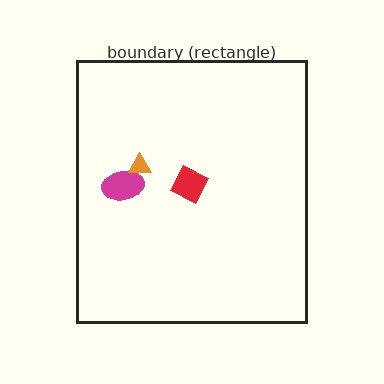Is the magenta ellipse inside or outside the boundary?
Inside.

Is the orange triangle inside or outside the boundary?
Inside.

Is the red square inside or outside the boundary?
Inside.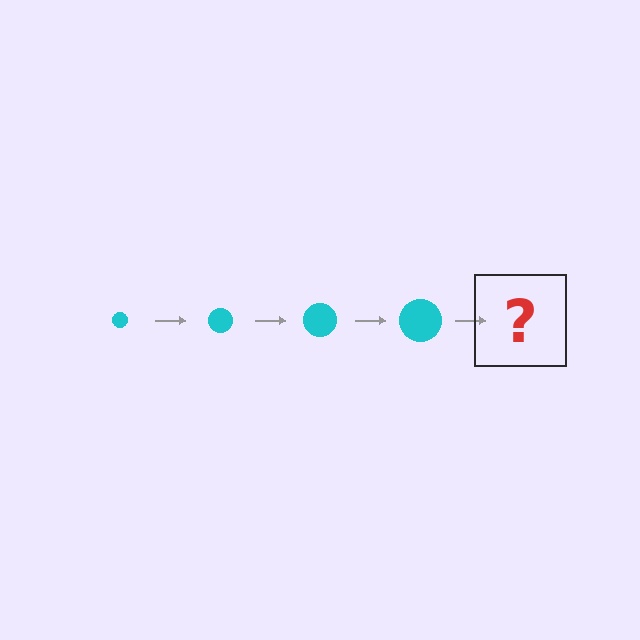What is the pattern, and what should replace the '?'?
The pattern is that the circle gets progressively larger each step. The '?' should be a cyan circle, larger than the previous one.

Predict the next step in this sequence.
The next step is a cyan circle, larger than the previous one.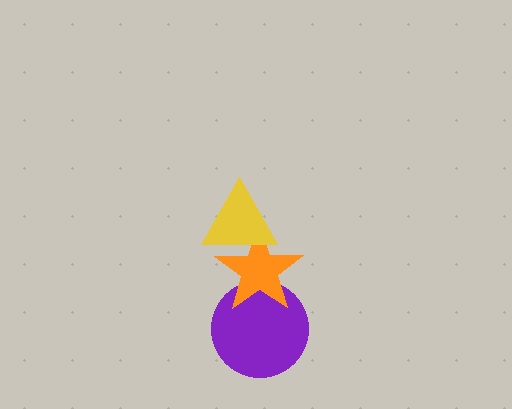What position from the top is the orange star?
The orange star is 2nd from the top.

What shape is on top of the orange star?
The yellow triangle is on top of the orange star.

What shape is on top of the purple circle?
The orange star is on top of the purple circle.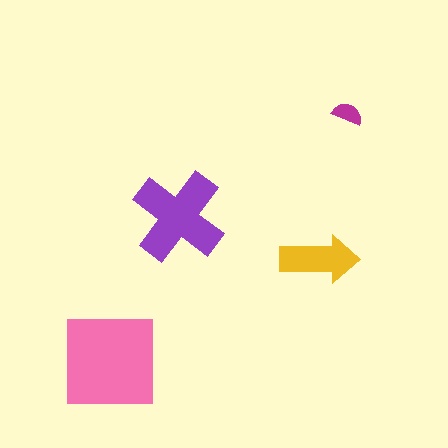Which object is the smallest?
The magenta semicircle.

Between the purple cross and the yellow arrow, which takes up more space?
The purple cross.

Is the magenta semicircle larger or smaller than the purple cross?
Smaller.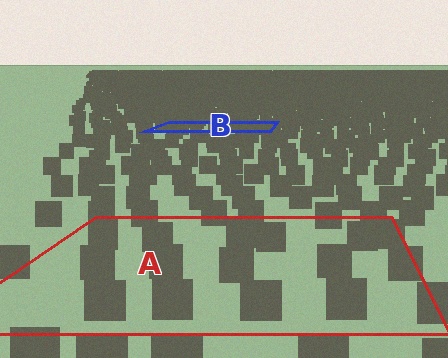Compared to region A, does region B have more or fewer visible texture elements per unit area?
Region B has more texture elements per unit area — they are packed more densely because it is farther away.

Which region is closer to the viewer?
Region A is closer. The texture elements there are larger and more spread out.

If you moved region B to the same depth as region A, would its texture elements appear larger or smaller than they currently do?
They would appear larger. At a closer depth, the same texture elements are projected at a bigger on-screen size.